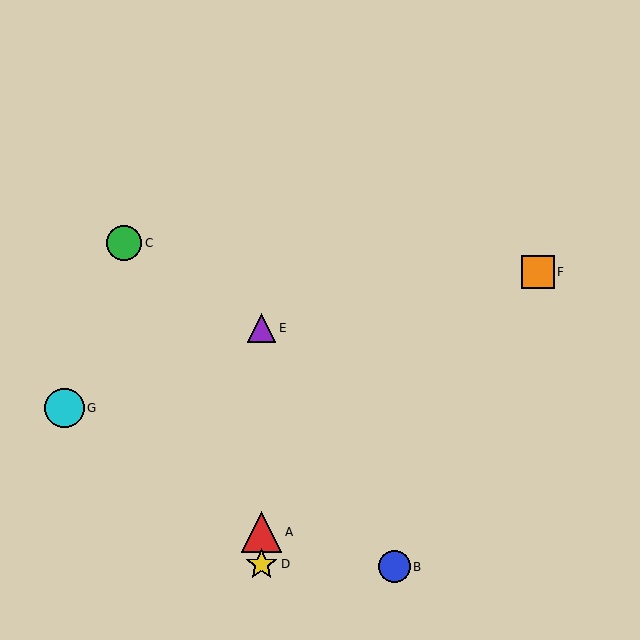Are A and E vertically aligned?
Yes, both are at x≈262.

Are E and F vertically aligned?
No, E is at x≈262 and F is at x≈538.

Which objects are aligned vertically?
Objects A, D, E are aligned vertically.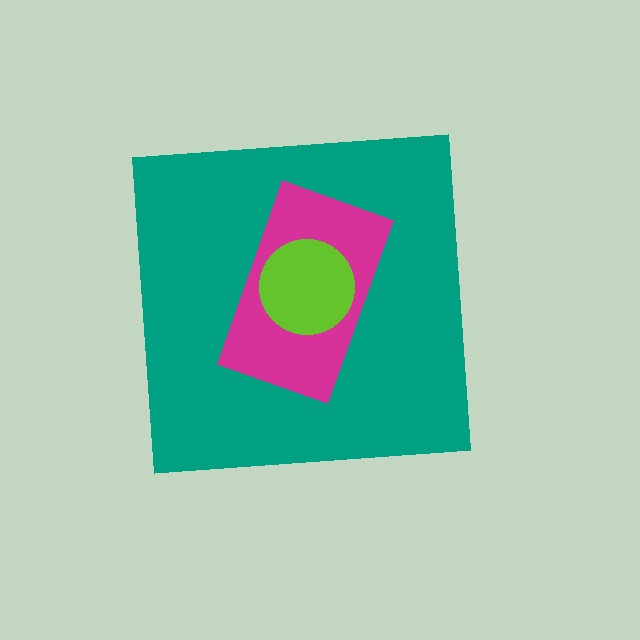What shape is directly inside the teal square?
The magenta rectangle.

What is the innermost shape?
The lime circle.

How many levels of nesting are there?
3.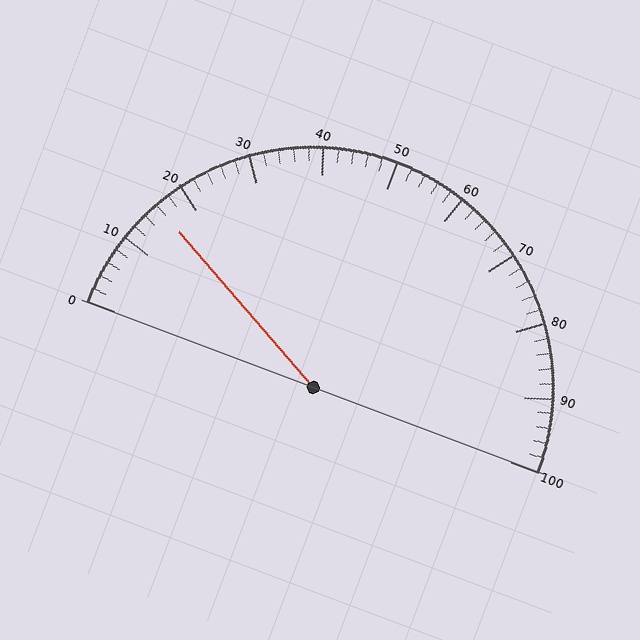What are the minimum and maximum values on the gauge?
The gauge ranges from 0 to 100.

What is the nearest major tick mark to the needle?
The nearest major tick mark is 20.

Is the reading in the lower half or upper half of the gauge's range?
The reading is in the lower half of the range (0 to 100).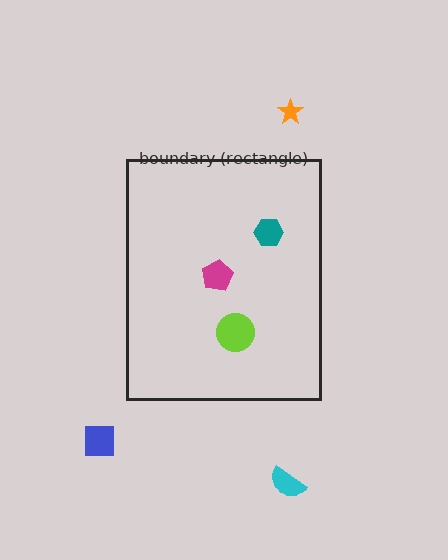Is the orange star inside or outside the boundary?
Outside.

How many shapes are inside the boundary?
3 inside, 3 outside.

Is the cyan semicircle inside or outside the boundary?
Outside.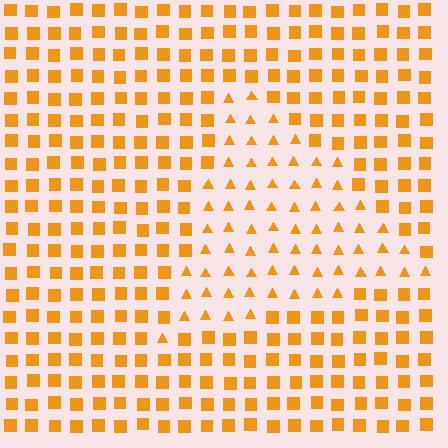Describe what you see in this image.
The image is filled with small orange elements arranged in a uniform grid. A triangle-shaped region contains triangles, while the surrounding area contains squares. The boundary is defined purely by the change in element shape.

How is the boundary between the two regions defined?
The boundary is defined by a change in element shape: triangles inside vs. squares outside. All elements share the same color and spacing.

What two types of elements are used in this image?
The image uses triangles inside the triangle region and squares outside it.